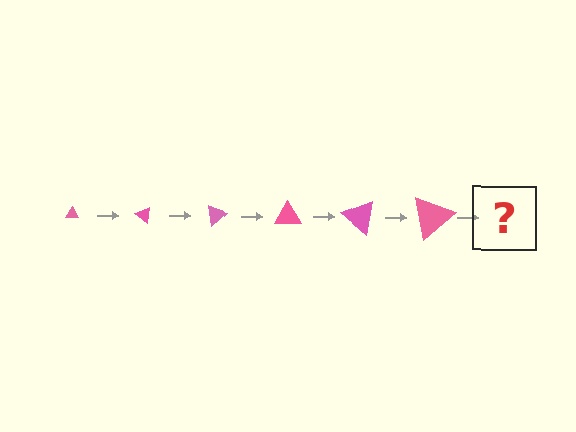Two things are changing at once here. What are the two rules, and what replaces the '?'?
The two rules are that the triangle grows larger each step and it rotates 40 degrees each step. The '?' should be a triangle, larger than the previous one and rotated 240 degrees from the start.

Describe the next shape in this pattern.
It should be a triangle, larger than the previous one and rotated 240 degrees from the start.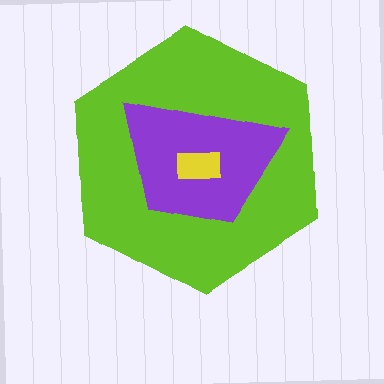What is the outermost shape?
The lime hexagon.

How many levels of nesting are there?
3.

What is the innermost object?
The yellow rectangle.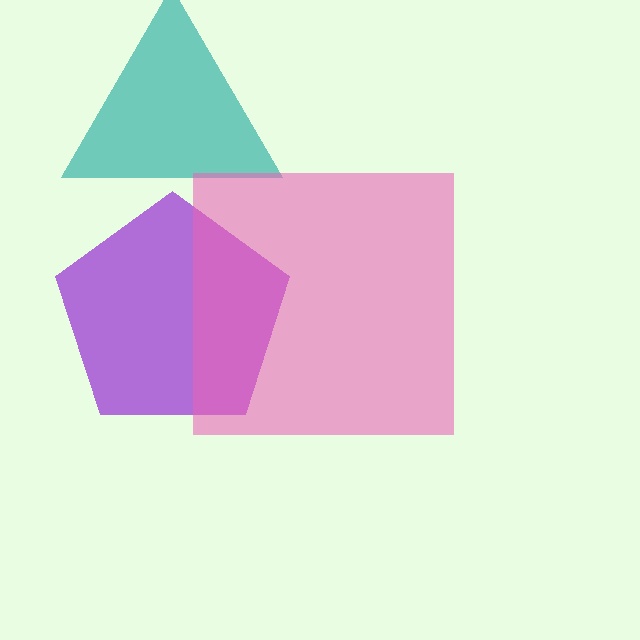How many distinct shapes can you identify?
There are 3 distinct shapes: a purple pentagon, a teal triangle, a pink square.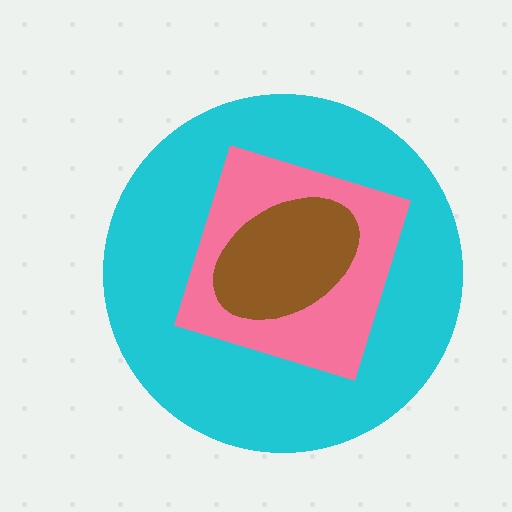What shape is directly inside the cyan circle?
The pink square.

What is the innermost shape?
The brown ellipse.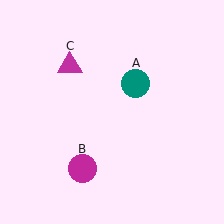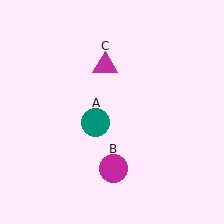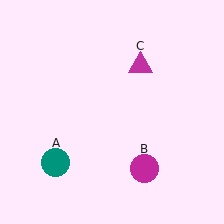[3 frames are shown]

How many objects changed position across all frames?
3 objects changed position: teal circle (object A), magenta circle (object B), magenta triangle (object C).